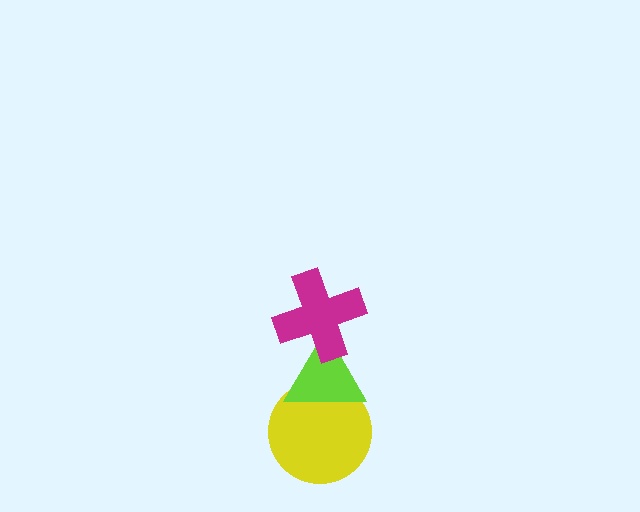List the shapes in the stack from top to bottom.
From top to bottom: the magenta cross, the lime triangle, the yellow circle.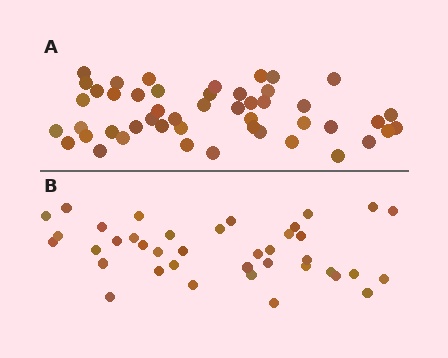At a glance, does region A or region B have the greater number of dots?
Region A (the top region) has more dots.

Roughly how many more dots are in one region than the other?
Region A has roughly 8 or so more dots than region B.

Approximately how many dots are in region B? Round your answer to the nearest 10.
About 40 dots. (The exact count is 39, which rounds to 40.)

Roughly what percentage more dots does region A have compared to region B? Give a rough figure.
About 25% more.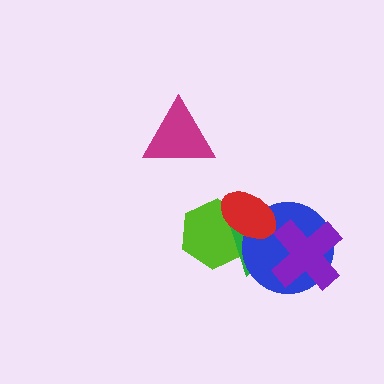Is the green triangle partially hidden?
Yes, it is partially covered by another shape.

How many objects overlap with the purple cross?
2 objects overlap with the purple cross.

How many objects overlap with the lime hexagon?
2 objects overlap with the lime hexagon.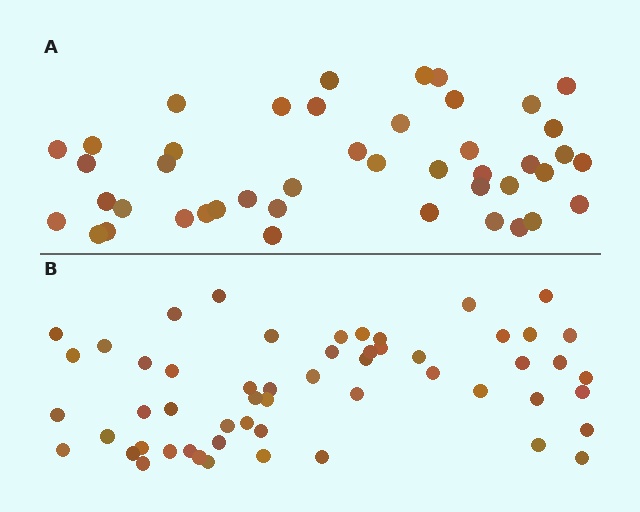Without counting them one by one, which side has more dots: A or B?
Region B (the bottom region) has more dots.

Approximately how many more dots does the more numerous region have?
Region B has roughly 12 or so more dots than region A.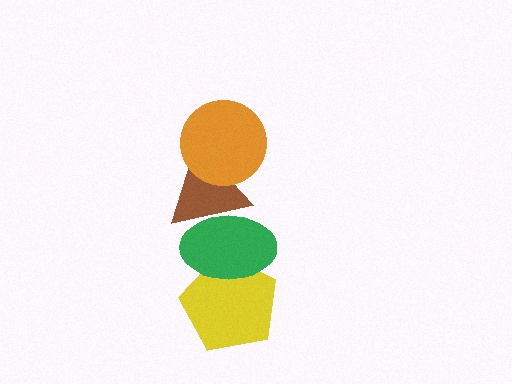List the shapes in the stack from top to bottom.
From top to bottom: the orange circle, the brown triangle, the green ellipse, the yellow pentagon.